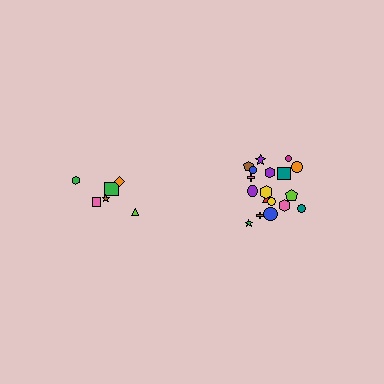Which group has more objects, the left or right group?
The right group.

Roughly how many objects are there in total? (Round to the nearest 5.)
Roughly 25 objects in total.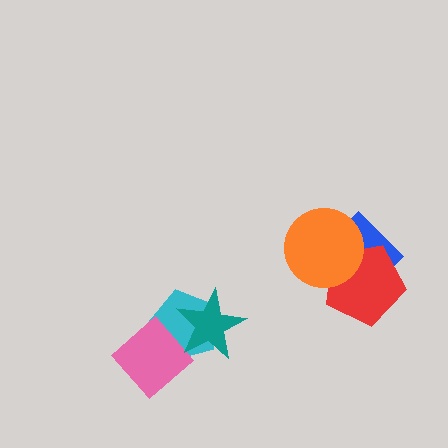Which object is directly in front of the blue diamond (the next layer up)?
The red pentagon is directly in front of the blue diamond.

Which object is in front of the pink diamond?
The teal star is in front of the pink diamond.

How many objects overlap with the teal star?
2 objects overlap with the teal star.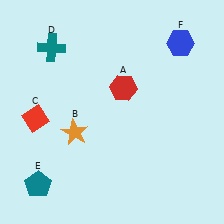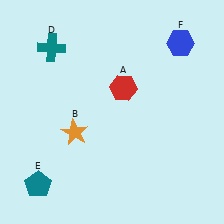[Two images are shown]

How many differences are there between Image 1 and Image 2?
There is 1 difference between the two images.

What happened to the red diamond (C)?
The red diamond (C) was removed in Image 2. It was in the bottom-left area of Image 1.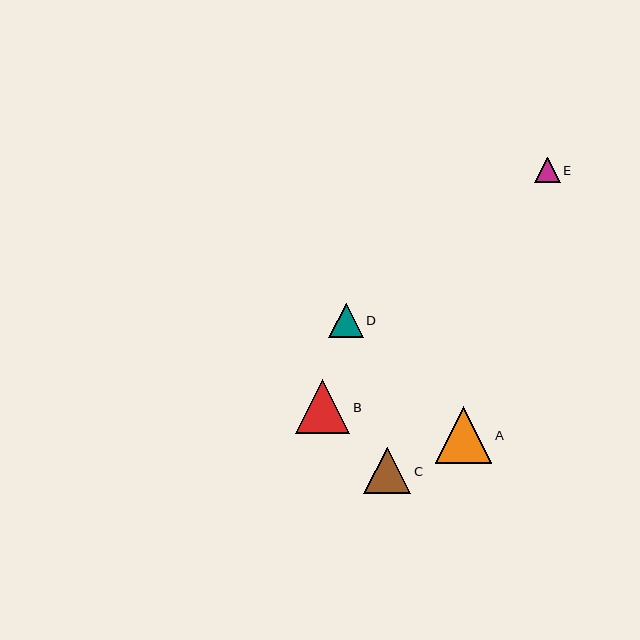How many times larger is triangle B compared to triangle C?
Triangle B is approximately 1.2 times the size of triangle C.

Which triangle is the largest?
Triangle A is the largest with a size of approximately 57 pixels.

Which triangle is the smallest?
Triangle E is the smallest with a size of approximately 25 pixels.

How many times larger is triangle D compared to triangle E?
Triangle D is approximately 1.4 times the size of triangle E.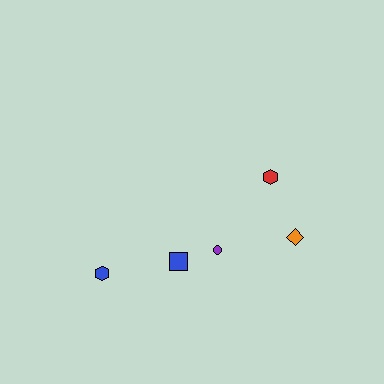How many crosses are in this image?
There are no crosses.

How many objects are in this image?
There are 5 objects.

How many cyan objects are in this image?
There are no cyan objects.